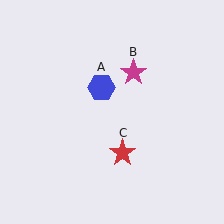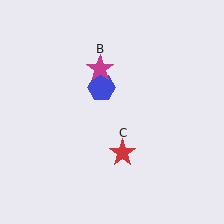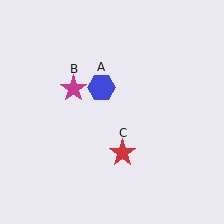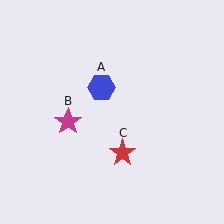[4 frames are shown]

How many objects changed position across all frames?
1 object changed position: magenta star (object B).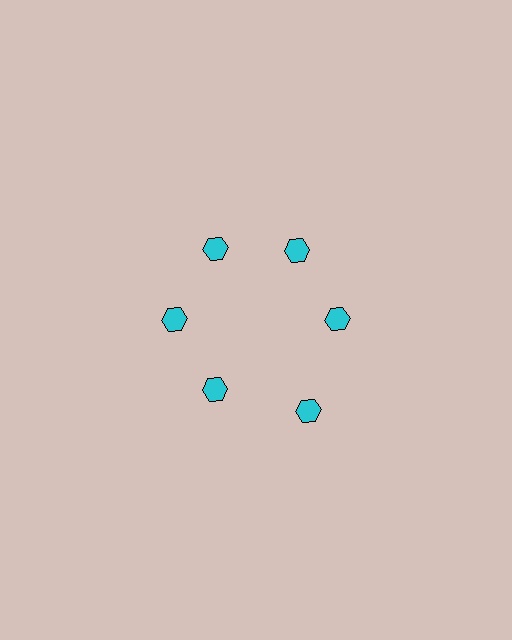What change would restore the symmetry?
The symmetry would be restored by moving it inward, back onto the ring so that all 6 hexagons sit at equal angles and equal distance from the center.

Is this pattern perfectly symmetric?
No. The 6 cyan hexagons are arranged in a ring, but one element near the 5 o'clock position is pushed outward from the center, breaking the 6-fold rotational symmetry.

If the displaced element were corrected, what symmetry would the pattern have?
It would have 6-fold rotational symmetry — the pattern would map onto itself every 60 degrees.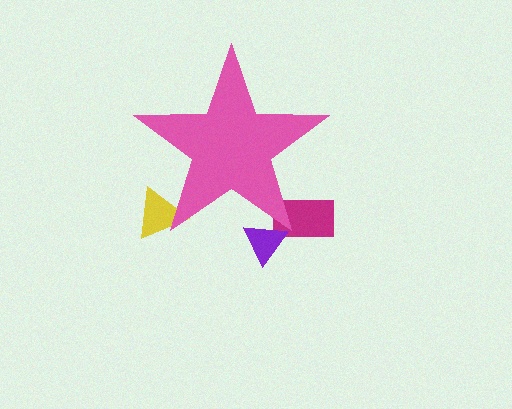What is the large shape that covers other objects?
A pink star.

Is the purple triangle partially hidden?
Yes, the purple triangle is partially hidden behind the pink star.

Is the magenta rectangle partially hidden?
Yes, the magenta rectangle is partially hidden behind the pink star.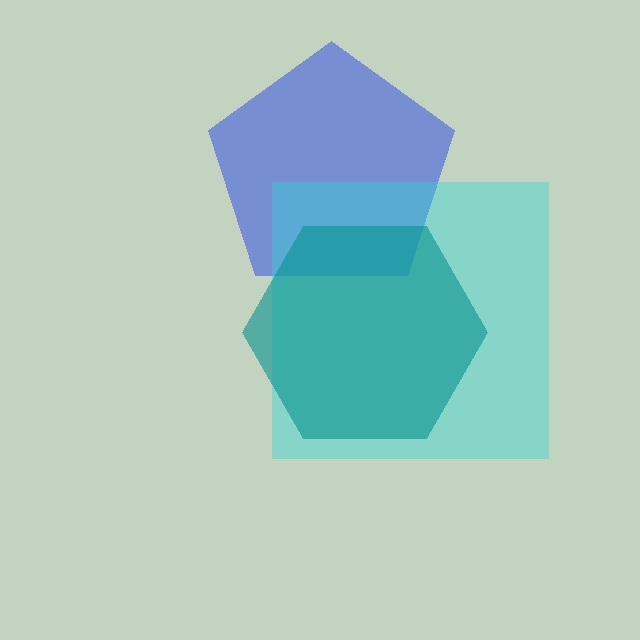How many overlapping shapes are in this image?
There are 3 overlapping shapes in the image.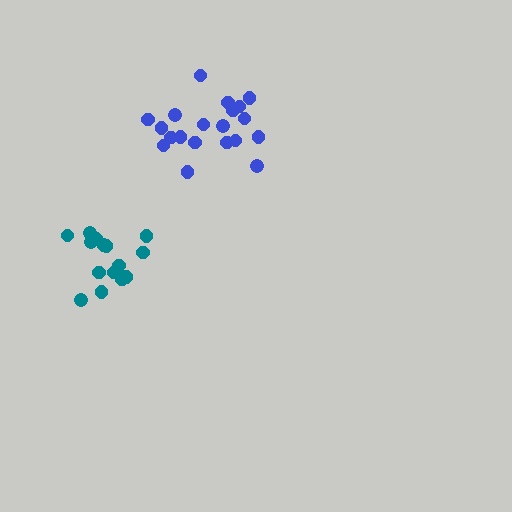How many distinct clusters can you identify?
There are 2 distinct clusters.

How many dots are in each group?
Group 1: 16 dots, Group 2: 20 dots (36 total).